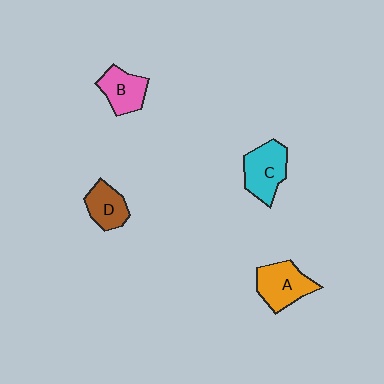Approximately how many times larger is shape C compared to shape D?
Approximately 1.4 times.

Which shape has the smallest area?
Shape D (brown).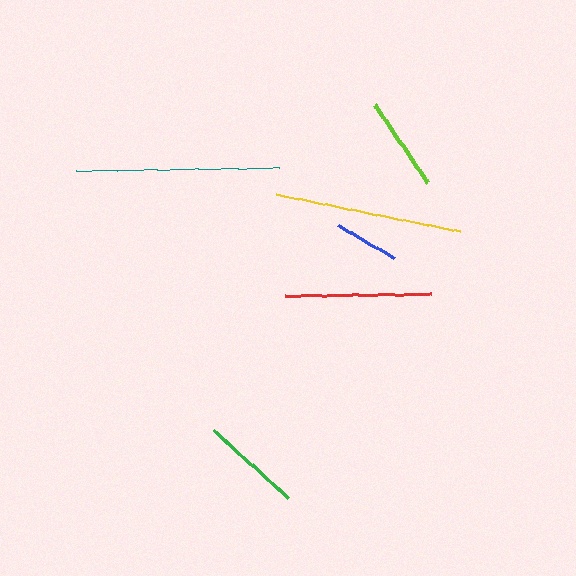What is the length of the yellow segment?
The yellow segment is approximately 187 pixels long.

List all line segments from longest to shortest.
From longest to shortest: teal, yellow, red, green, lime, blue.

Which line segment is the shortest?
The blue line is the shortest at approximately 64 pixels.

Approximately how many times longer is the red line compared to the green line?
The red line is approximately 1.4 times the length of the green line.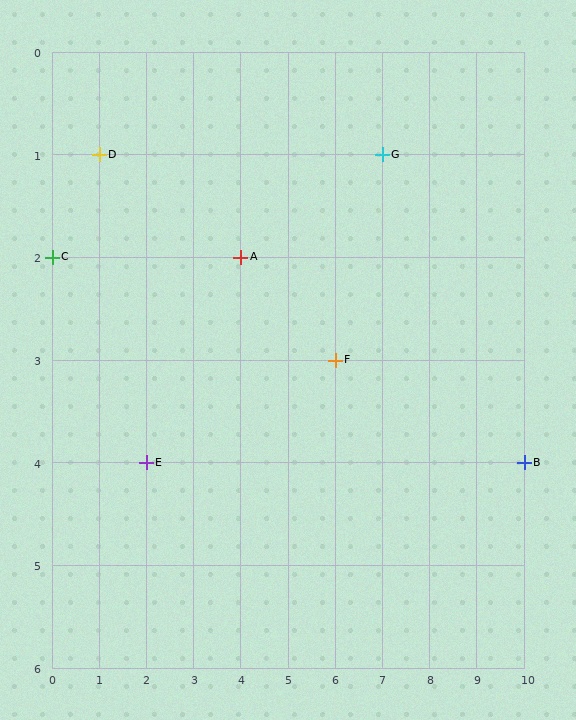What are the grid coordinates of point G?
Point G is at grid coordinates (7, 1).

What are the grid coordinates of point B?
Point B is at grid coordinates (10, 4).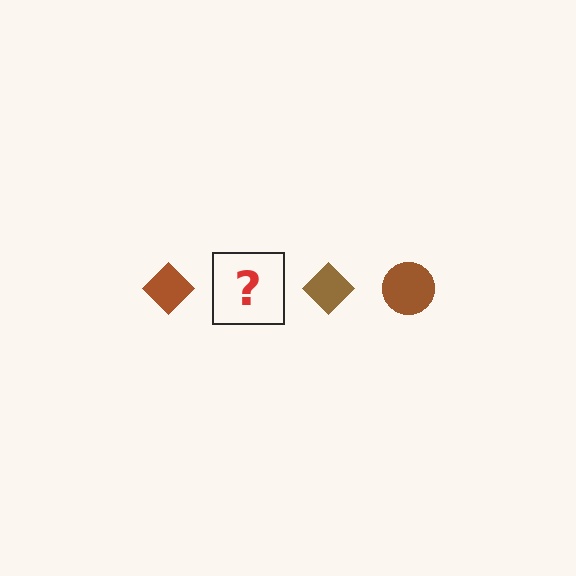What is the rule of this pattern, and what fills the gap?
The rule is that the pattern cycles through diamond, circle shapes in brown. The gap should be filled with a brown circle.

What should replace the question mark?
The question mark should be replaced with a brown circle.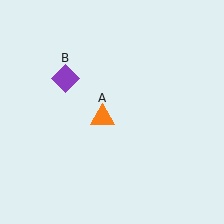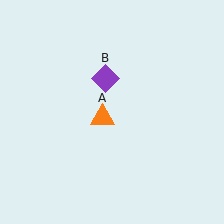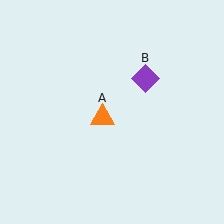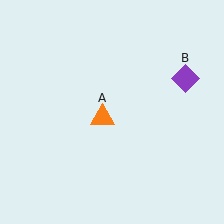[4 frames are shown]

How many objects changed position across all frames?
1 object changed position: purple diamond (object B).